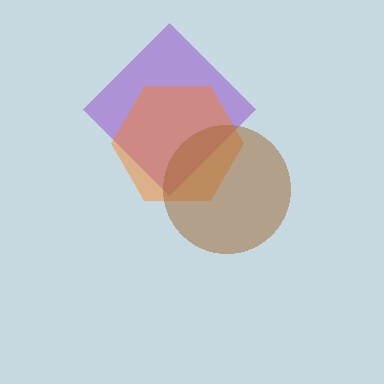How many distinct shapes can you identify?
There are 3 distinct shapes: a purple diamond, an orange hexagon, a brown circle.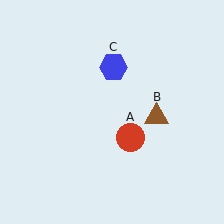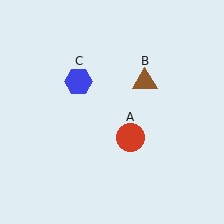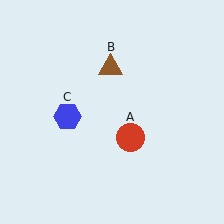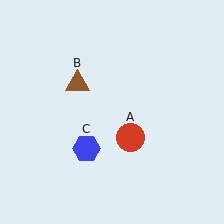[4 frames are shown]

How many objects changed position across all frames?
2 objects changed position: brown triangle (object B), blue hexagon (object C).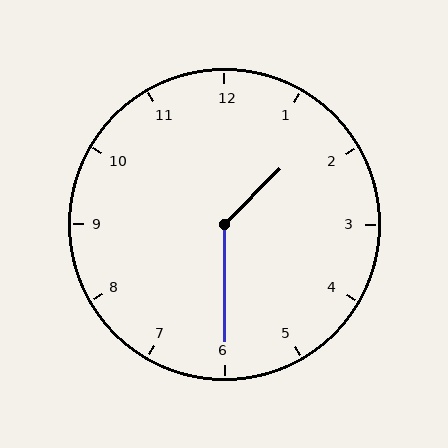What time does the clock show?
1:30.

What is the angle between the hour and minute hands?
Approximately 135 degrees.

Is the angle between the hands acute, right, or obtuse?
It is obtuse.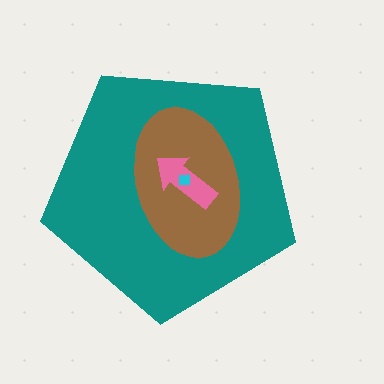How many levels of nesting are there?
4.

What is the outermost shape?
The teal pentagon.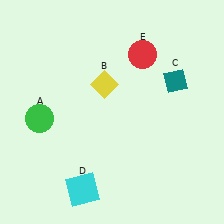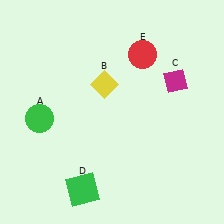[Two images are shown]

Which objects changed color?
C changed from teal to magenta. D changed from cyan to green.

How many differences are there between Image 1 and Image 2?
There are 2 differences between the two images.